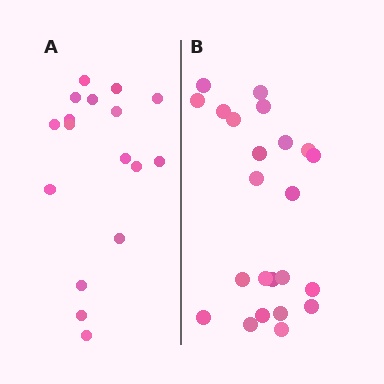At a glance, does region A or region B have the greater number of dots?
Region B (the right region) has more dots.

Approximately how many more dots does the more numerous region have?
Region B has about 6 more dots than region A.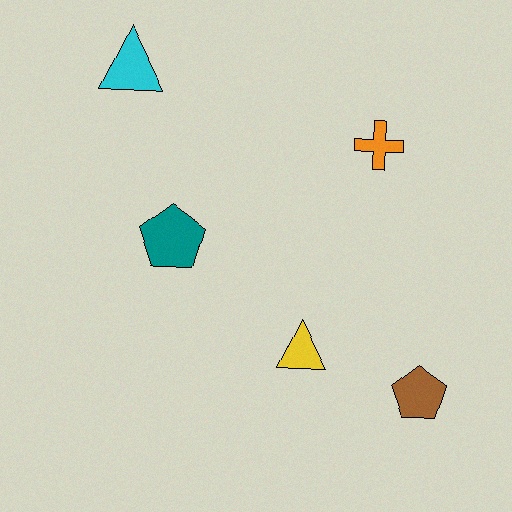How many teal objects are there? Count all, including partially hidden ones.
There is 1 teal object.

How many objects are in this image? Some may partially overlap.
There are 5 objects.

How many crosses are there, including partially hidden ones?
There is 1 cross.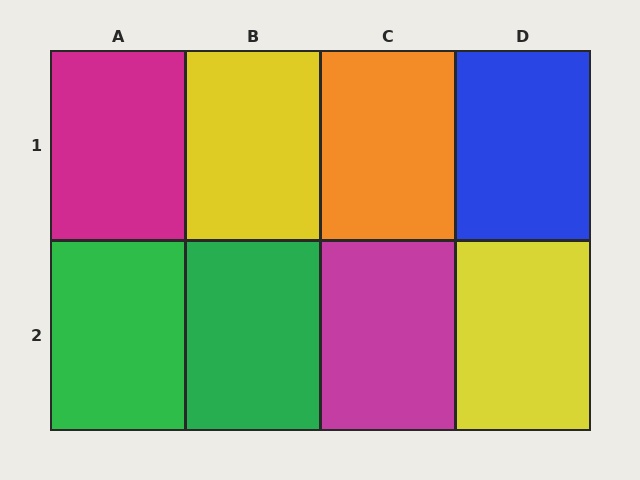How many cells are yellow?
2 cells are yellow.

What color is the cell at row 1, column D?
Blue.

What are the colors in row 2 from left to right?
Green, green, magenta, yellow.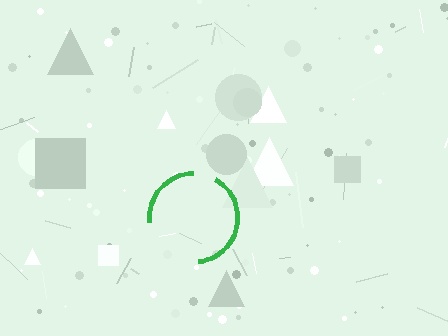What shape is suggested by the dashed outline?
The dashed outline suggests a circle.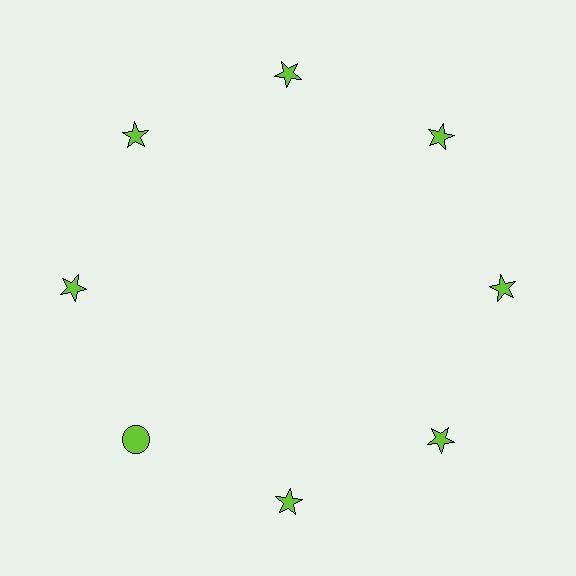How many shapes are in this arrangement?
There are 8 shapes arranged in a ring pattern.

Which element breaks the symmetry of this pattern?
The lime circle at roughly the 8 o'clock position breaks the symmetry. All other shapes are lime stars.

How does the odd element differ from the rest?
It has a different shape: circle instead of star.